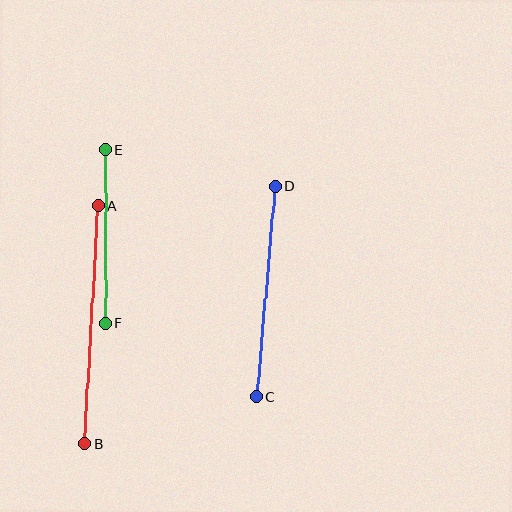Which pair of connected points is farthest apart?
Points A and B are farthest apart.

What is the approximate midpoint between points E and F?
The midpoint is at approximately (105, 237) pixels.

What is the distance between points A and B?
The distance is approximately 238 pixels.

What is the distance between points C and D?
The distance is approximately 211 pixels.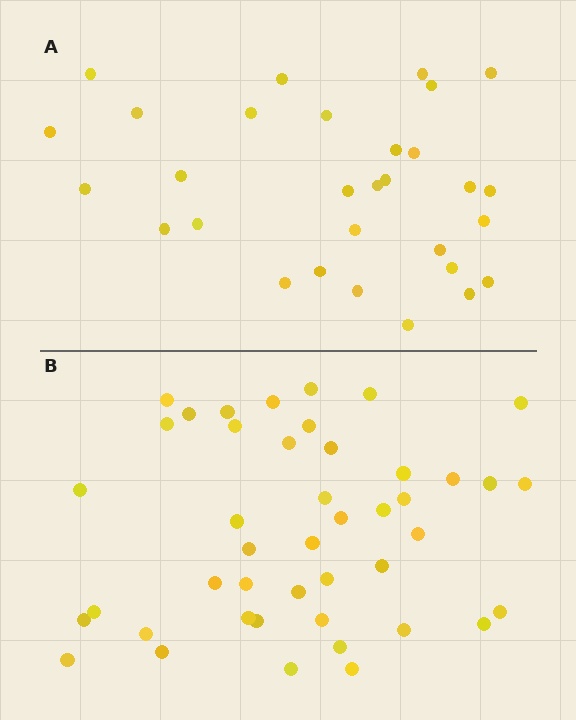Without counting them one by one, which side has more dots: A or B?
Region B (the bottom region) has more dots.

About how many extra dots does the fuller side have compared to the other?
Region B has approximately 15 more dots than region A.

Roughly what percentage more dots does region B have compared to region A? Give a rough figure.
About 45% more.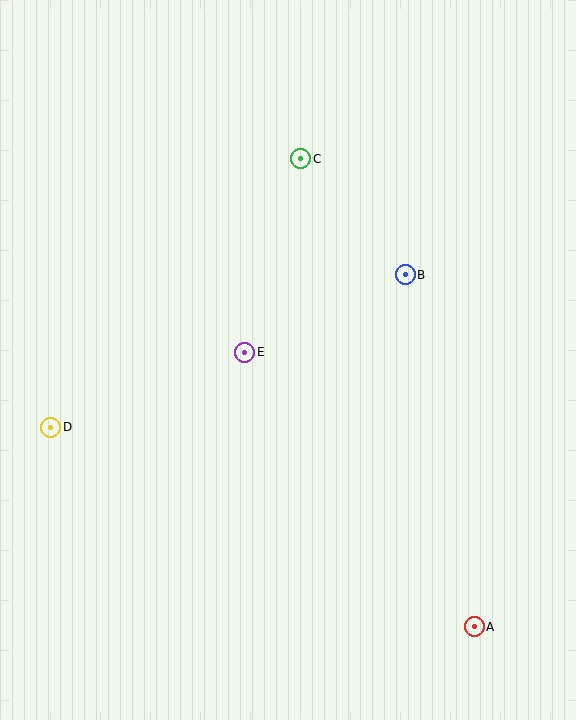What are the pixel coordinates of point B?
Point B is at (405, 275).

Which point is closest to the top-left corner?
Point C is closest to the top-left corner.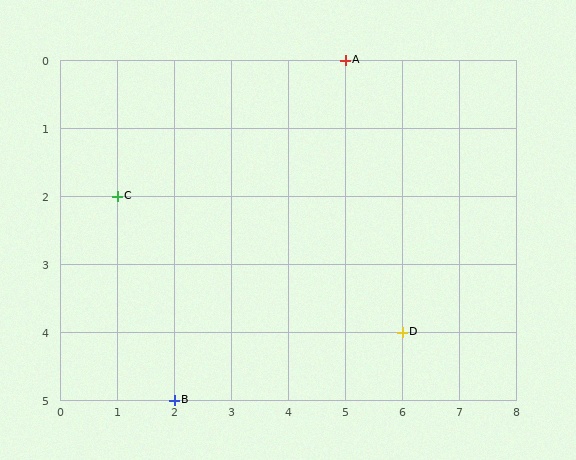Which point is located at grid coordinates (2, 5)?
Point B is at (2, 5).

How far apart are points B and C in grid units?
Points B and C are 1 column and 3 rows apart (about 3.2 grid units diagonally).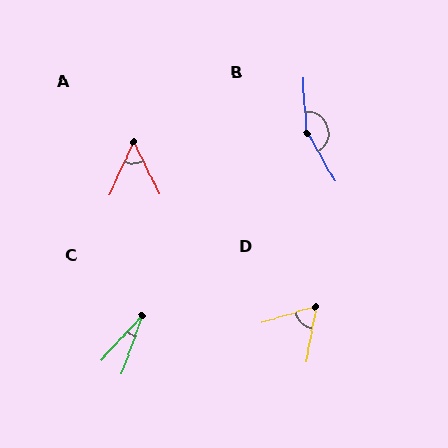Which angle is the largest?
B, at approximately 153 degrees.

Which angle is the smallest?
C, at approximately 23 degrees.